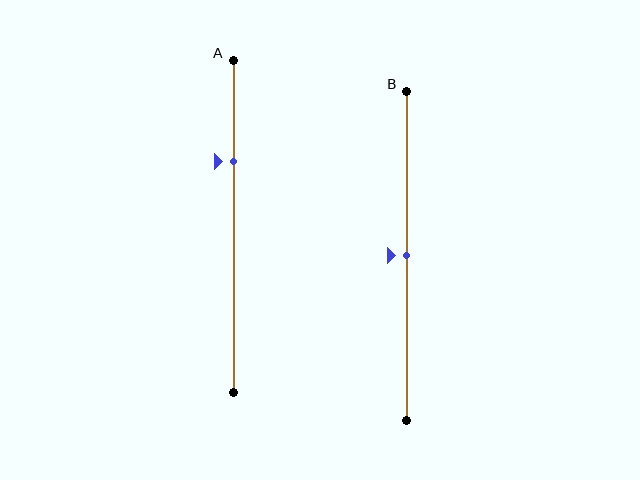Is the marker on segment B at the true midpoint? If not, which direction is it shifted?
Yes, the marker on segment B is at the true midpoint.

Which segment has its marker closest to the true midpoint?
Segment B has its marker closest to the true midpoint.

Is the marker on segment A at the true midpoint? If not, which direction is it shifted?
No, the marker on segment A is shifted upward by about 20% of the segment length.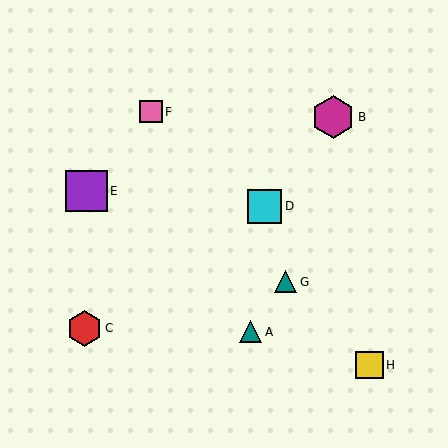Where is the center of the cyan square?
The center of the cyan square is at (265, 206).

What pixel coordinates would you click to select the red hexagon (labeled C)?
Click at (84, 329) to select the red hexagon C.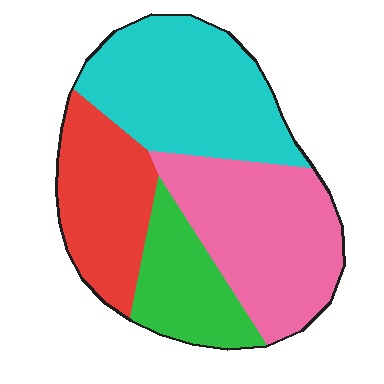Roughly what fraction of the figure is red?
Red covers around 20% of the figure.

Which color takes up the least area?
Green, at roughly 15%.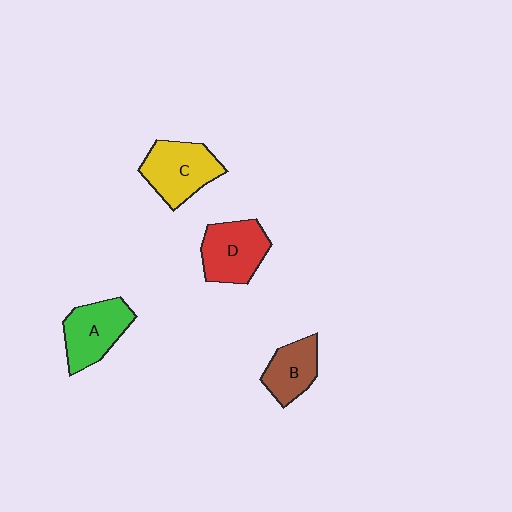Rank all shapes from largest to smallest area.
From largest to smallest: C (yellow), D (red), A (green), B (brown).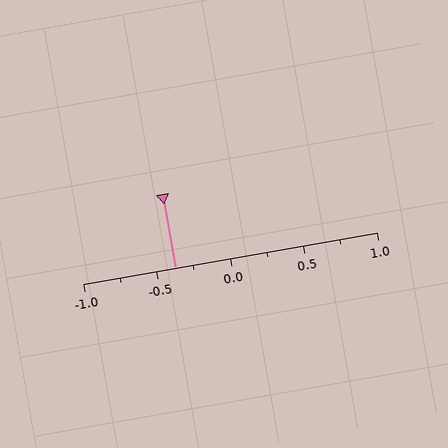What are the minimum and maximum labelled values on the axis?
The axis runs from -1.0 to 1.0.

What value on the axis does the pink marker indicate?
The marker indicates approximately -0.38.